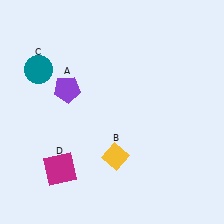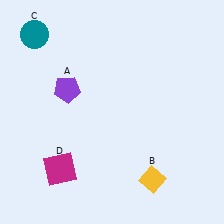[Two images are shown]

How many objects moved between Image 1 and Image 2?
2 objects moved between the two images.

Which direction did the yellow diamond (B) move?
The yellow diamond (B) moved right.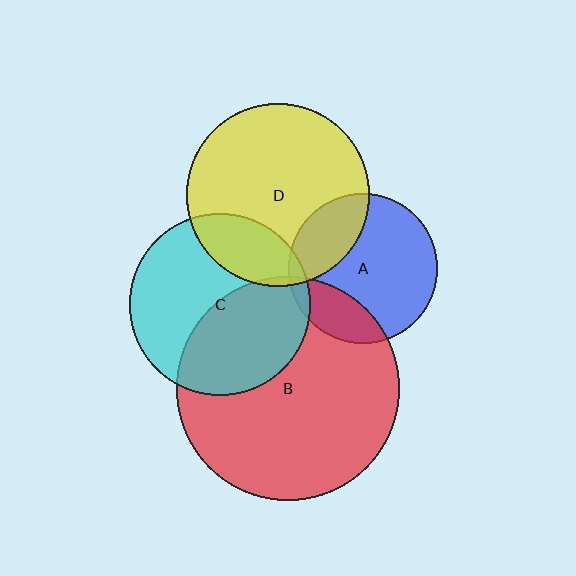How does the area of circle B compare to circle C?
Approximately 1.5 times.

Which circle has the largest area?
Circle B (red).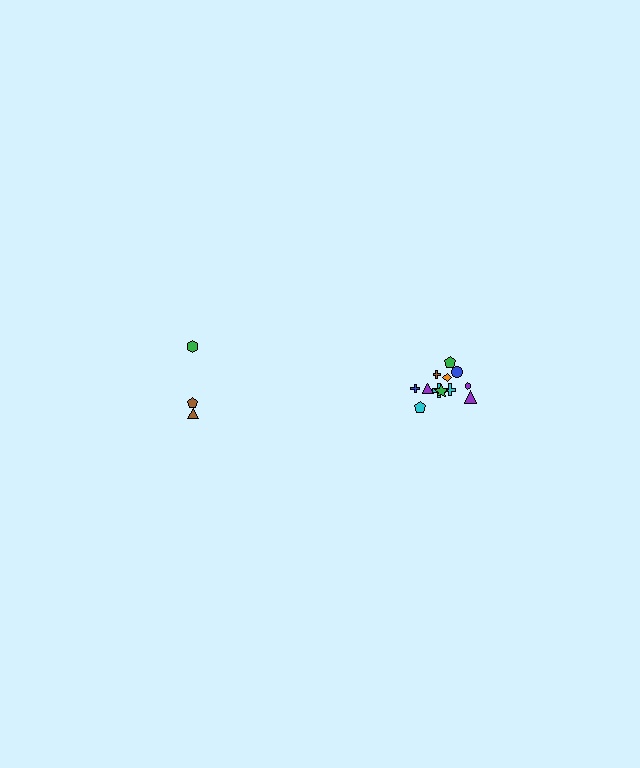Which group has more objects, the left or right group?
The right group.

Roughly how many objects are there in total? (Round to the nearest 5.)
Roughly 15 objects in total.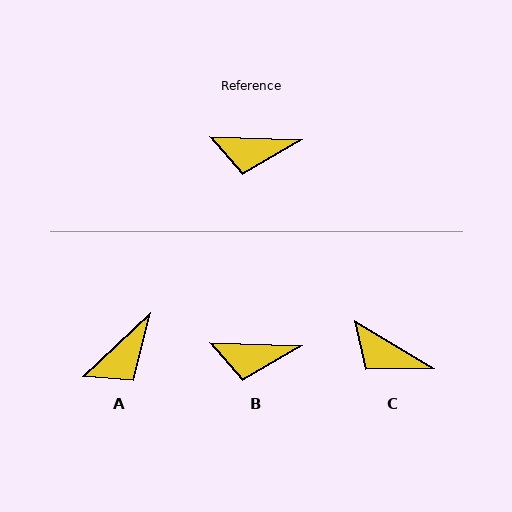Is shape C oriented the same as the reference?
No, it is off by about 29 degrees.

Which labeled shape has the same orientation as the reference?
B.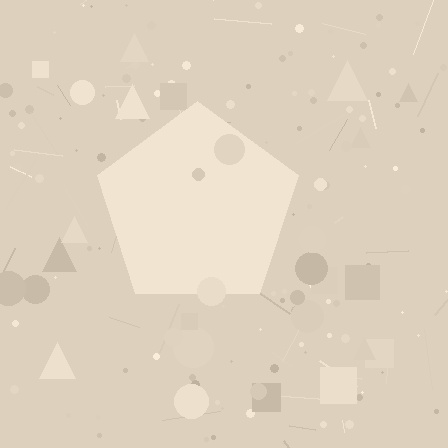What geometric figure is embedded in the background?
A pentagon is embedded in the background.